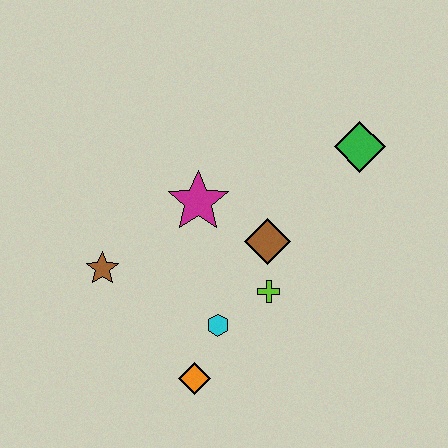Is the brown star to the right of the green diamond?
No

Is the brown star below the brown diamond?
Yes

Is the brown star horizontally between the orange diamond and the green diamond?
No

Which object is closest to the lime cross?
The brown diamond is closest to the lime cross.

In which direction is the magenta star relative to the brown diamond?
The magenta star is to the left of the brown diamond.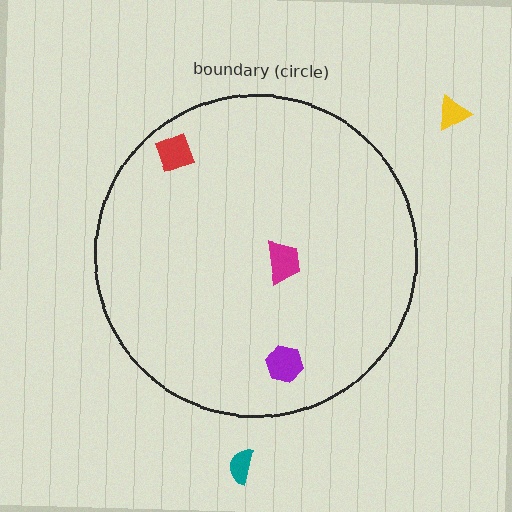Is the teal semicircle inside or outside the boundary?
Outside.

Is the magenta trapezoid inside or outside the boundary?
Inside.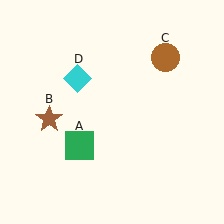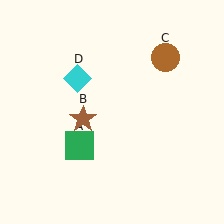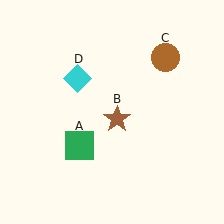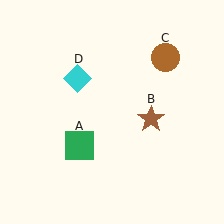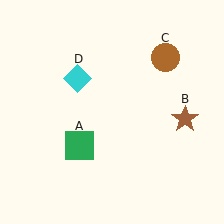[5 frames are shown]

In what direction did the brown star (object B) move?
The brown star (object B) moved right.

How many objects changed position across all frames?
1 object changed position: brown star (object B).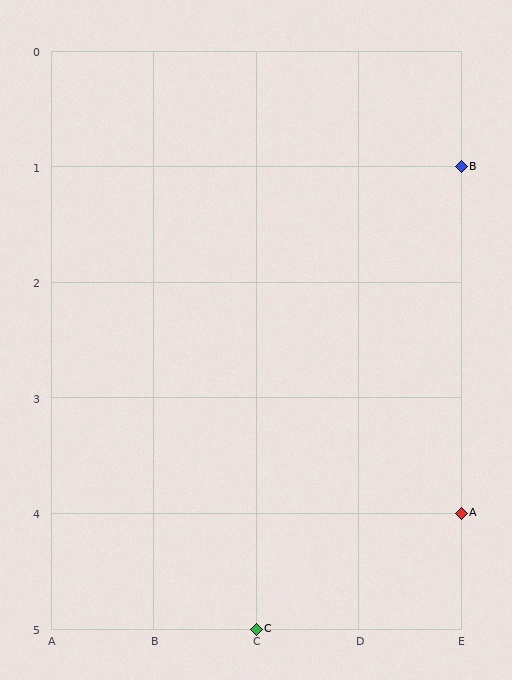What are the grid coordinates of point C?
Point C is at grid coordinates (C, 5).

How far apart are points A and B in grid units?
Points A and B are 3 rows apart.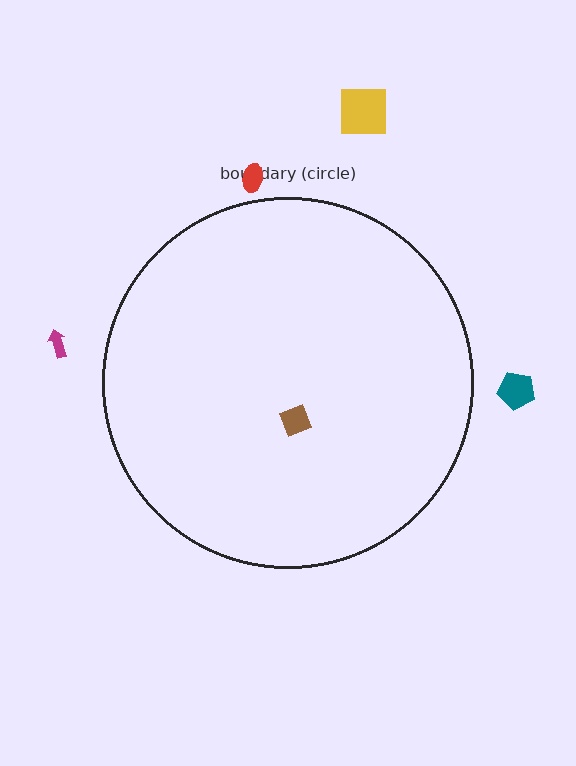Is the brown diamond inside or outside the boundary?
Inside.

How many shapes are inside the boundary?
1 inside, 4 outside.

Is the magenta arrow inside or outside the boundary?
Outside.